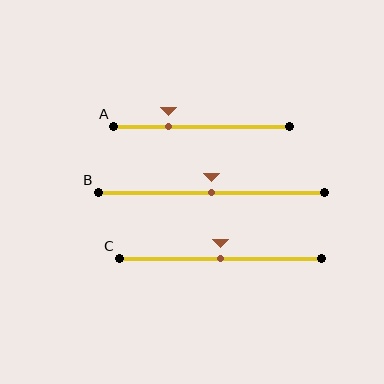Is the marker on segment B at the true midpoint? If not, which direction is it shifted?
Yes, the marker on segment B is at the true midpoint.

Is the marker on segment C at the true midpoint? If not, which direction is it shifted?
Yes, the marker on segment C is at the true midpoint.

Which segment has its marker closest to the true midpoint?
Segment B has its marker closest to the true midpoint.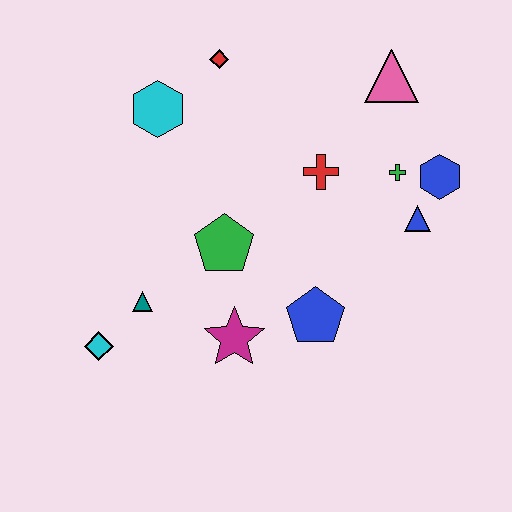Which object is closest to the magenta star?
The blue pentagon is closest to the magenta star.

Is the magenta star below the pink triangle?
Yes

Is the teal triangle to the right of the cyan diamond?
Yes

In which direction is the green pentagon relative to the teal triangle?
The green pentagon is to the right of the teal triangle.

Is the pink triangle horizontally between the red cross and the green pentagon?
No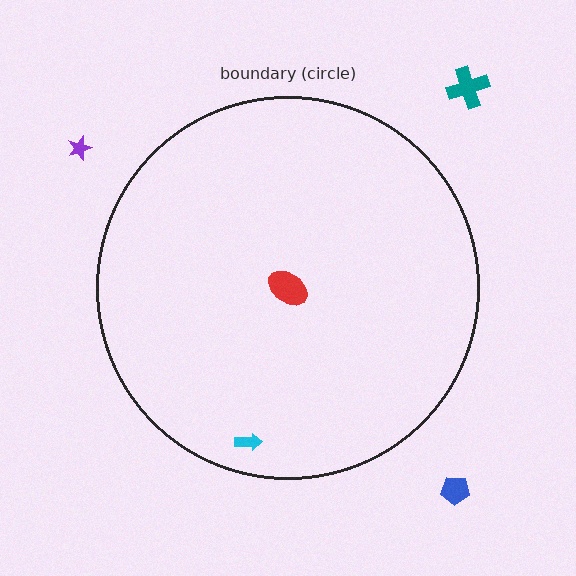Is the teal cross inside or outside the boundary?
Outside.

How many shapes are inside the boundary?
2 inside, 3 outside.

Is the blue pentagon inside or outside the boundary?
Outside.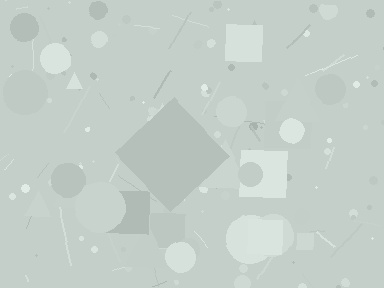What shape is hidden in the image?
A diamond is hidden in the image.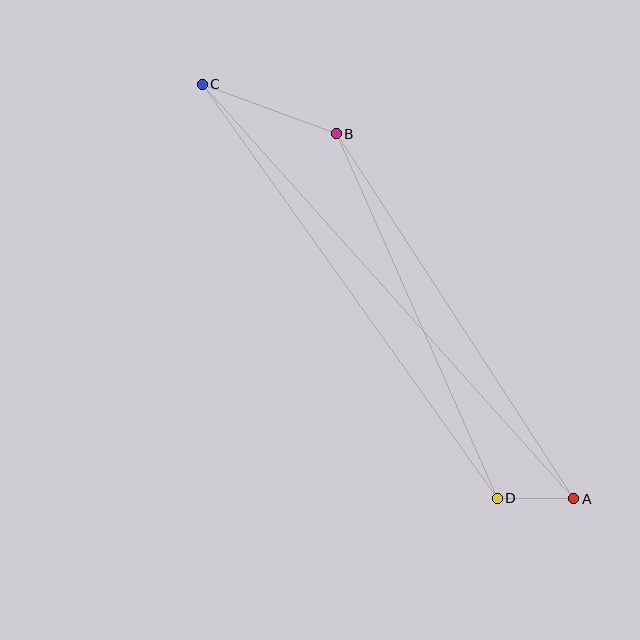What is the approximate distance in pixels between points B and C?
The distance between B and C is approximately 143 pixels.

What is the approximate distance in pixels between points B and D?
The distance between B and D is approximately 398 pixels.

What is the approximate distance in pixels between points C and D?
The distance between C and D is approximately 508 pixels.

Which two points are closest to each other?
Points A and D are closest to each other.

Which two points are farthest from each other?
Points A and C are farthest from each other.